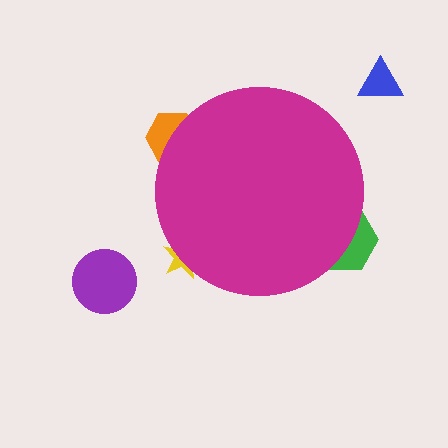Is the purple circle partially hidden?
No, the purple circle is fully visible.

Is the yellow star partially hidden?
Yes, the yellow star is partially hidden behind the magenta circle.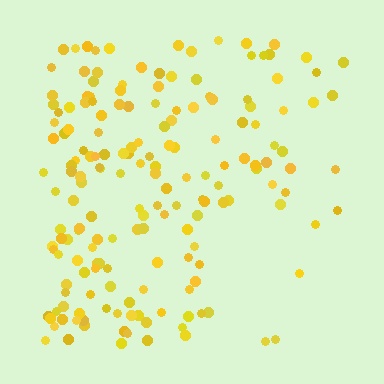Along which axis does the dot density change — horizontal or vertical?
Horizontal.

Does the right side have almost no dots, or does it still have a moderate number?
Still a moderate number, just noticeably fewer than the left.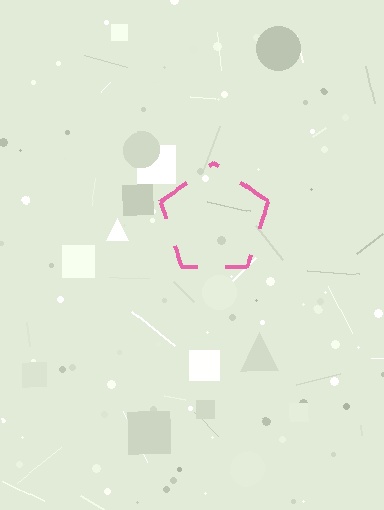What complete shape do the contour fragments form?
The contour fragments form a pentagon.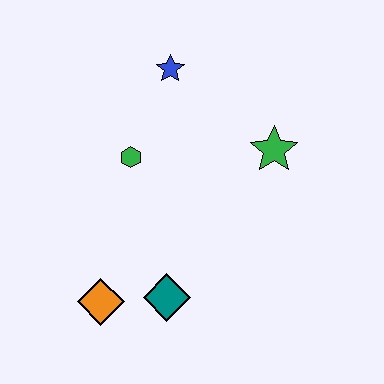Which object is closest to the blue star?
The green hexagon is closest to the blue star.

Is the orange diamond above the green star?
No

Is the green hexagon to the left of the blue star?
Yes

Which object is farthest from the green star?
The orange diamond is farthest from the green star.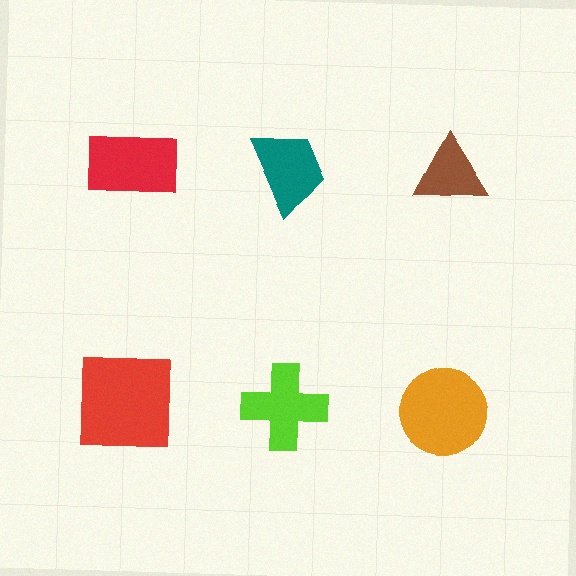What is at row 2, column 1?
A red square.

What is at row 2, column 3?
An orange circle.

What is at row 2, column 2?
A lime cross.